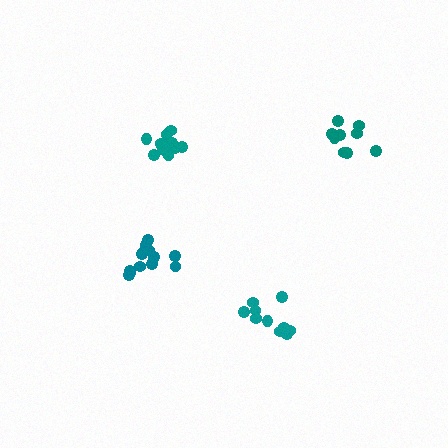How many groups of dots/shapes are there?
There are 4 groups.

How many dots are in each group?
Group 1: 10 dots, Group 2: 13 dots, Group 3: 13 dots, Group 4: 9 dots (45 total).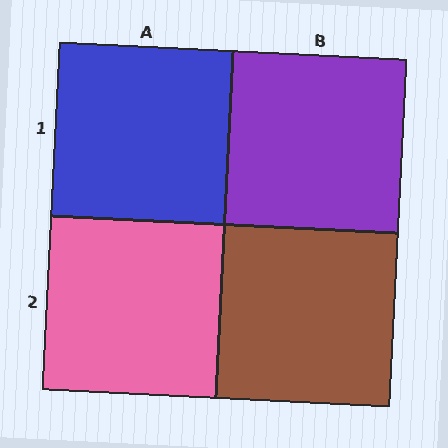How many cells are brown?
1 cell is brown.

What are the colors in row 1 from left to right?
Blue, purple.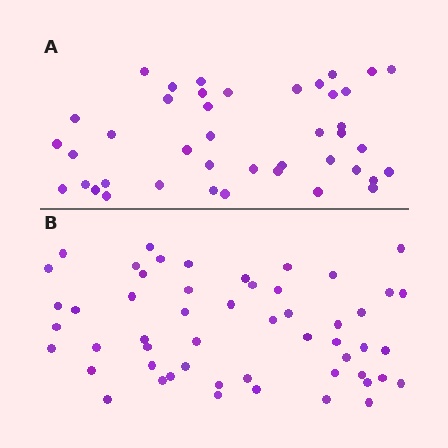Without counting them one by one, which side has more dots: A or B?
Region B (the bottom region) has more dots.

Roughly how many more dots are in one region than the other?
Region B has roughly 12 or so more dots than region A.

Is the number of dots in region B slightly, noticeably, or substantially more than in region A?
Region B has noticeably more, but not dramatically so. The ratio is roughly 1.3 to 1.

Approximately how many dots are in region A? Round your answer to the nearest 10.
About 40 dots. (The exact count is 42, which rounds to 40.)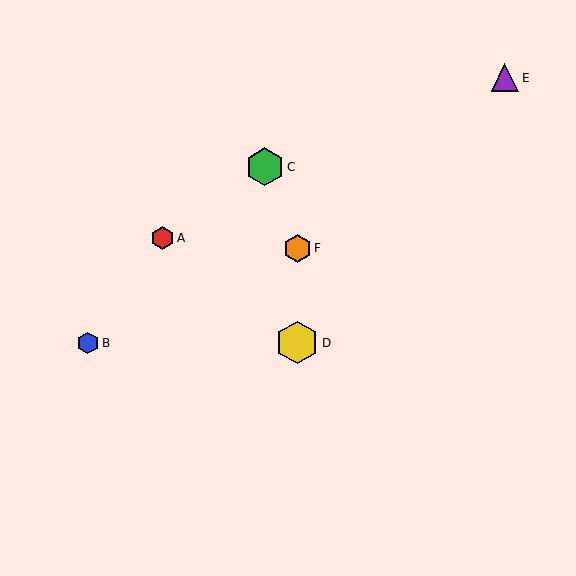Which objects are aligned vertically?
Objects D, F are aligned vertically.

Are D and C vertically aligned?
No, D is at x≈297 and C is at x≈265.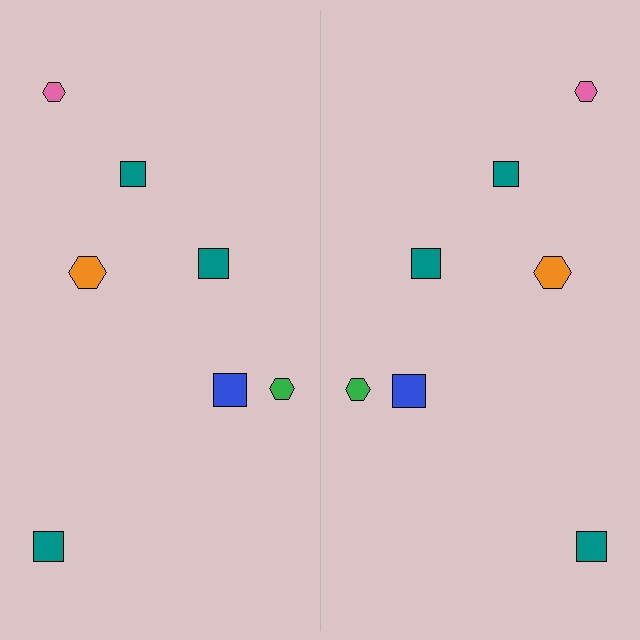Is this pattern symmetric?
Yes, this pattern has bilateral (reflection) symmetry.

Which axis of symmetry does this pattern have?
The pattern has a vertical axis of symmetry running through the center of the image.